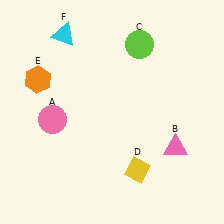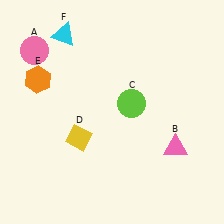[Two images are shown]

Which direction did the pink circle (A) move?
The pink circle (A) moved up.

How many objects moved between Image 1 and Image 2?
3 objects moved between the two images.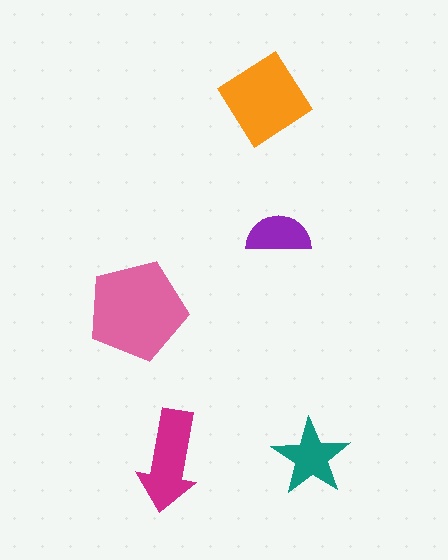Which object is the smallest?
The purple semicircle.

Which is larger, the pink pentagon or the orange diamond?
The pink pentagon.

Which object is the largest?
The pink pentagon.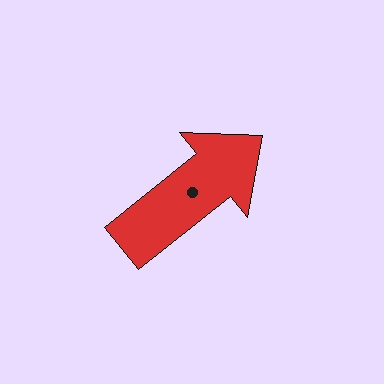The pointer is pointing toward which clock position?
Roughly 2 o'clock.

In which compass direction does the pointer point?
Northeast.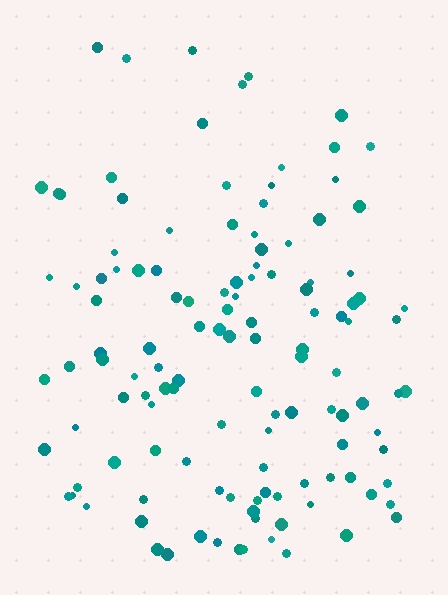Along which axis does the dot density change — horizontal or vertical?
Vertical.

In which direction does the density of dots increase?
From top to bottom, with the bottom side densest.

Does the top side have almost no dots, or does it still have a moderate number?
Still a moderate number, just noticeably fewer than the bottom.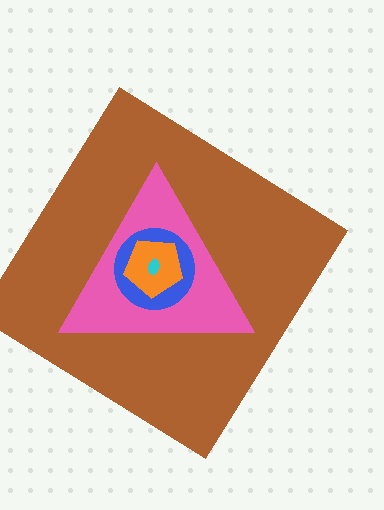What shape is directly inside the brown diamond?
The pink triangle.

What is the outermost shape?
The brown diamond.